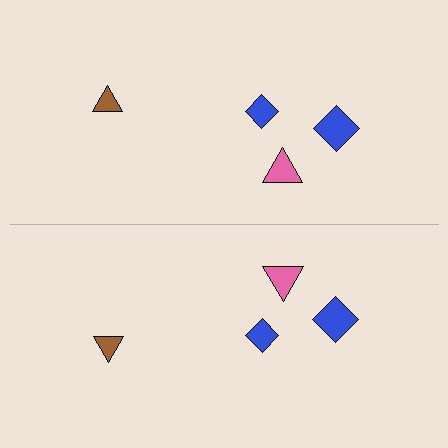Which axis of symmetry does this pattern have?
The pattern has a horizontal axis of symmetry running through the center of the image.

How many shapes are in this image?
There are 8 shapes in this image.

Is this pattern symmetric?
Yes, this pattern has bilateral (reflection) symmetry.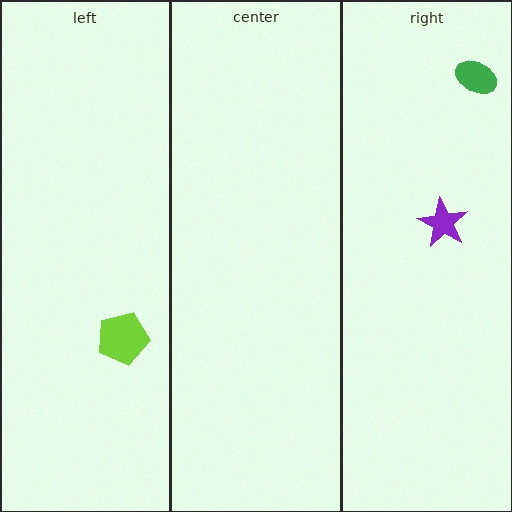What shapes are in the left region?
The lime pentagon.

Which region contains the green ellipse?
The right region.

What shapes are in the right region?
The purple star, the green ellipse.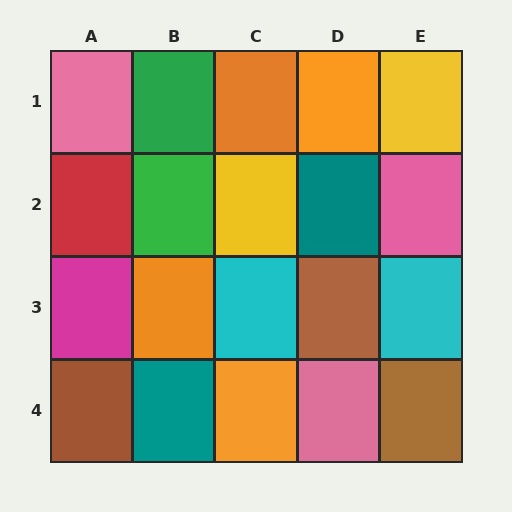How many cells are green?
2 cells are green.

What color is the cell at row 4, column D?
Pink.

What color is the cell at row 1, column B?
Green.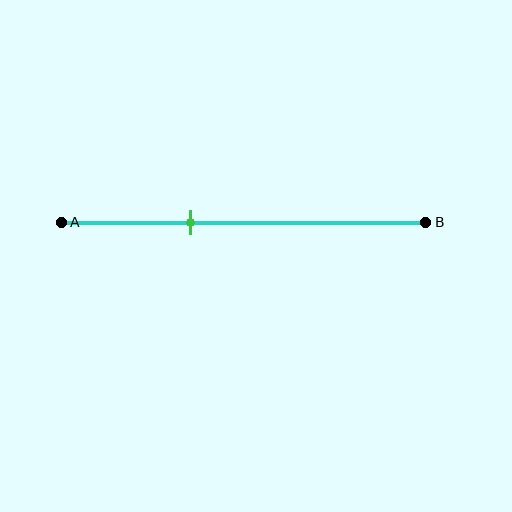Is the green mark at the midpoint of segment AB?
No, the mark is at about 35% from A, not at the 50% midpoint.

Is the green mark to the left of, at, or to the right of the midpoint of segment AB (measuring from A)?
The green mark is to the left of the midpoint of segment AB.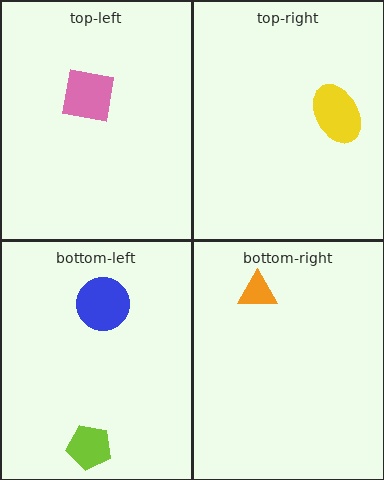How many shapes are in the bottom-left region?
2.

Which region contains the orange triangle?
The bottom-right region.